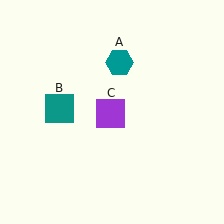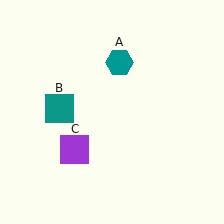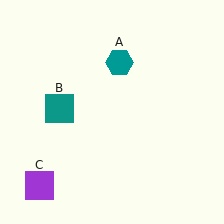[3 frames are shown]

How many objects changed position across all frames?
1 object changed position: purple square (object C).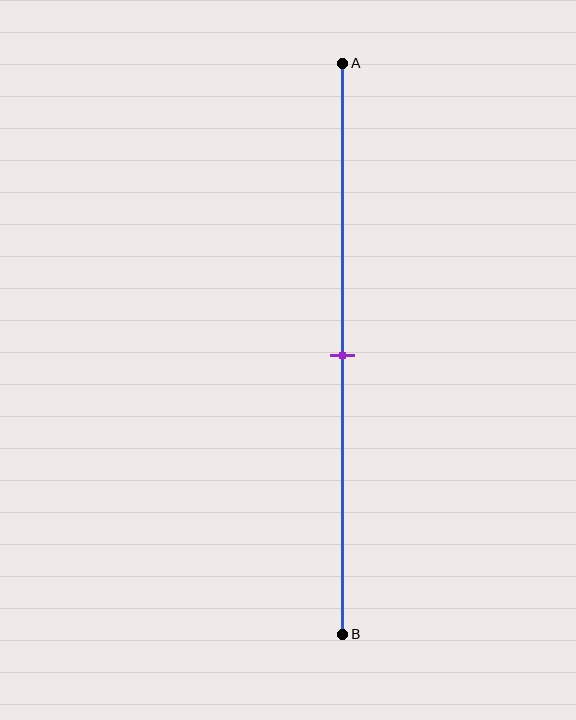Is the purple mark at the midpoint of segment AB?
Yes, the mark is approximately at the midpoint.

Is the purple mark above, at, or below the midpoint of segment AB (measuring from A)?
The purple mark is approximately at the midpoint of segment AB.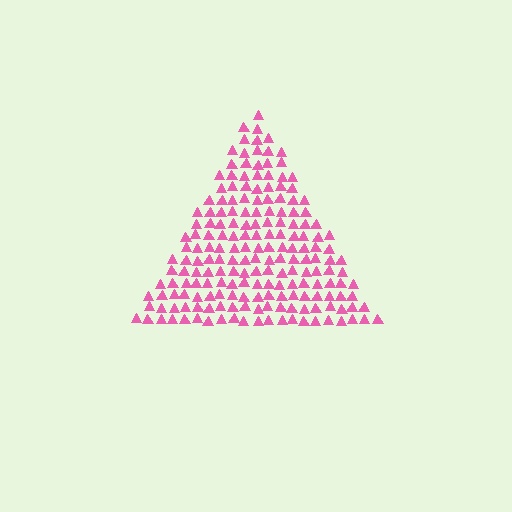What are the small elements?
The small elements are triangles.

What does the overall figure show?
The overall figure shows a triangle.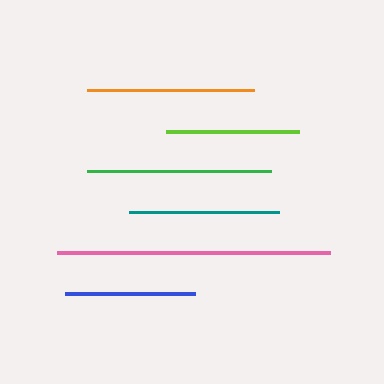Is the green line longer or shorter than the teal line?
The green line is longer than the teal line.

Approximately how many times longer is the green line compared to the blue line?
The green line is approximately 1.4 times the length of the blue line.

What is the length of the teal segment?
The teal segment is approximately 150 pixels long.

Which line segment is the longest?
The pink line is the longest at approximately 273 pixels.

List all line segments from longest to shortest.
From longest to shortest: pink, green, orange, teal, lime, blue.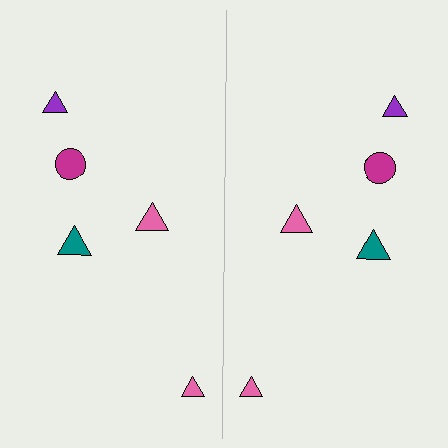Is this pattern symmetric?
Yes, this pattern has bilateral (reflection) symmetry.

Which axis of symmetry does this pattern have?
The pattern has a vertical axis of symmetry running through the center of the image.